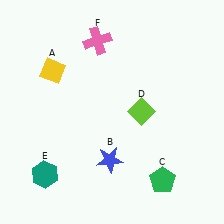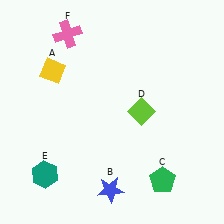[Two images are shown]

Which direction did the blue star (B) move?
The blue star (B) moved down.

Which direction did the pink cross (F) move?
The pink cross (F) moved left.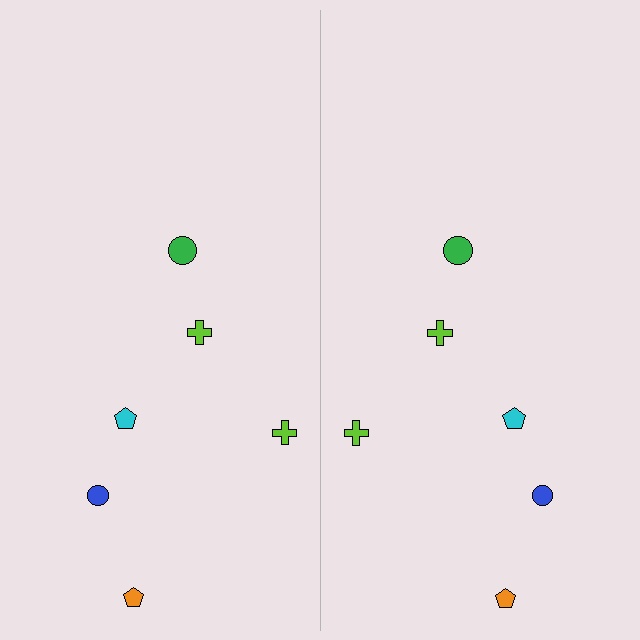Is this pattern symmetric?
Yes, this pattern has bilateral (reflection) symmetry.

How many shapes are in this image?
There are 12 shapes in this image.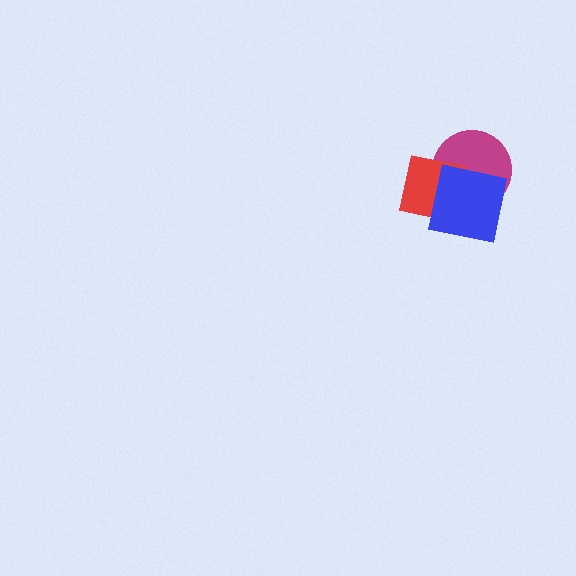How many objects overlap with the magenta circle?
2 objects overlap with the magenta circle.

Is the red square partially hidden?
Yes, it is partially covered by another shape.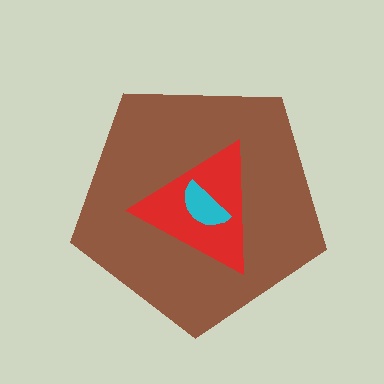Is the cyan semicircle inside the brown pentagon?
Yes.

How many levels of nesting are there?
3.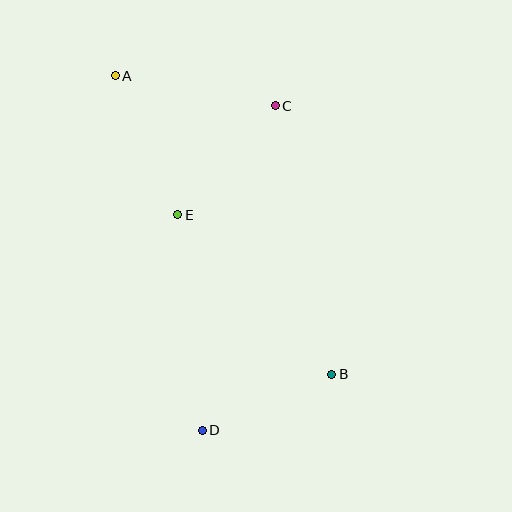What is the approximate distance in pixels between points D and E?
The distance between D and E is approximately 217 pixels.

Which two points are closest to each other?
Points B and D are closest to each other.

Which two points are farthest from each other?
Points A and B are farthest from each other.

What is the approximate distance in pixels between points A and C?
The distance between A and C is approximately 163 pixels.